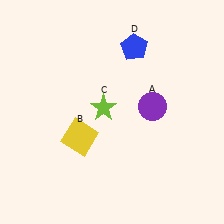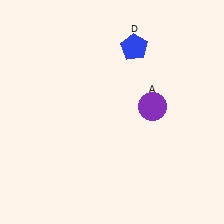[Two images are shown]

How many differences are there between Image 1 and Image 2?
There are 2 differences between the two images.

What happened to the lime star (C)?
The lime star (C) was removed in Image 2. It was in the top-left area of Image 1.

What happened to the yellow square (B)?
The yellow square (B) was removed in Image 2. It was in the bottom-left area of Image 1.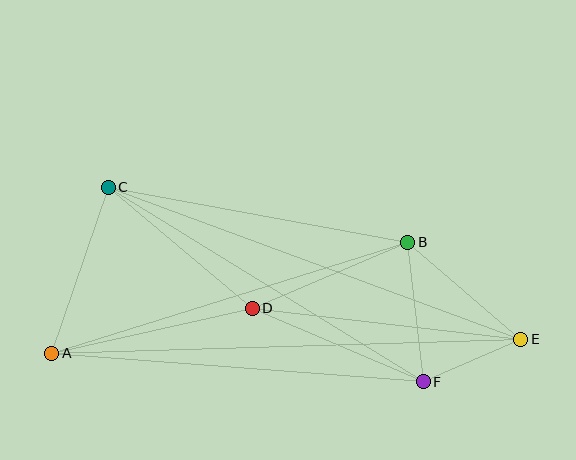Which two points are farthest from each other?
Points A and E are farthest from each other.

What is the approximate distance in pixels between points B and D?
The distance between B and D is approximately 169 pixels.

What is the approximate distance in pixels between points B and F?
The distance between B and F is approximately 141 pixels.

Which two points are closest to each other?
Points E and F are closest to each other.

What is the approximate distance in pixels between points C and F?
The distance between C and F is approximately 370 pixels.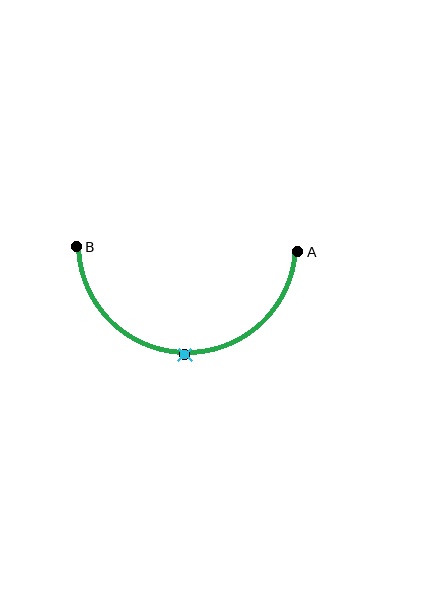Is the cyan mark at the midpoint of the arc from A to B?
Yes. The cyan mark lies on the arc at equal arc-length from both A and B — it is the arc midpoint.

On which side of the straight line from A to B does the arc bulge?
The arc bulges below the straight line connecting A and B.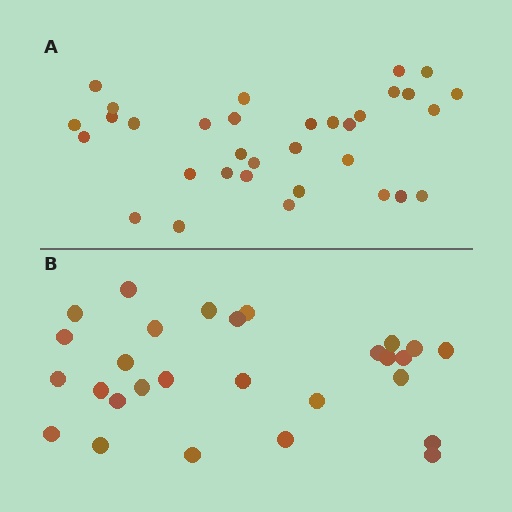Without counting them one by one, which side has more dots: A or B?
Region A (the top region) has more dots.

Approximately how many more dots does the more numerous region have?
Region A has about 5 more dots than region B.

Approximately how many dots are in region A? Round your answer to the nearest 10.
About 30 dots. (The exact count is 33, which rounds to 30.)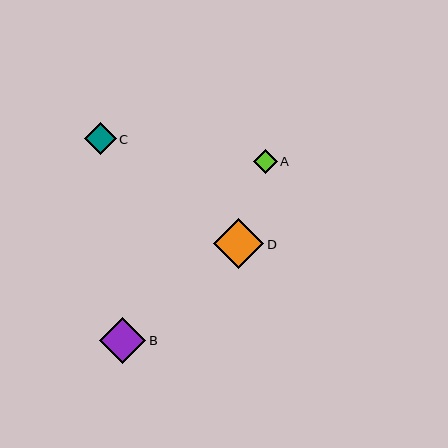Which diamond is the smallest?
Diamond A is the smallest with a size of approximately 24 pixels.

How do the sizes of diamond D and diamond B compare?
Diamond D and diamond B are approximately the same size.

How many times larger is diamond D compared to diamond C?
Diamond D is approximately 1.6 times the size of diamond C.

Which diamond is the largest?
Diamond D is the largest with a size of approximately 50 pixels.